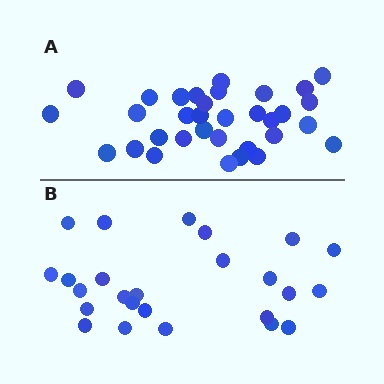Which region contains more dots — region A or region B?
Region A (the top region) has more dots.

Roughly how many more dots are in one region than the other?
Region A has roughly 8 or so more dots than region B.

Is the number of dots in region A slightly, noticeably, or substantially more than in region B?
Region A has noticeably more, but not dramatically so. The ratio is roughly 1.3 to 1.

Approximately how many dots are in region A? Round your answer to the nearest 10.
About 30 dots. (The exact count is 33, which rounds to 30.)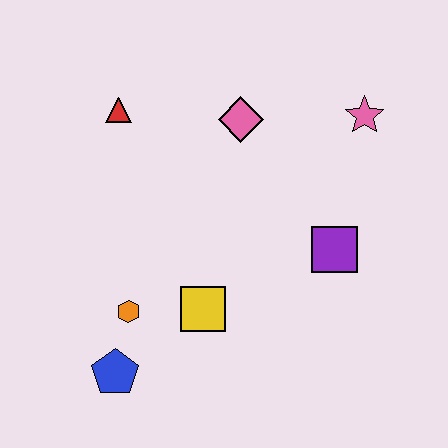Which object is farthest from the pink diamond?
The blue pentagon is farthest from the pink diamond.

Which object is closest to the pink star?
The pink diamond is closest to the pink star.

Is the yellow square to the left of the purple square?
Yes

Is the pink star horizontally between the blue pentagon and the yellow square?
No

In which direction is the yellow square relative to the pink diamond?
The yellow square is below the pink diamond.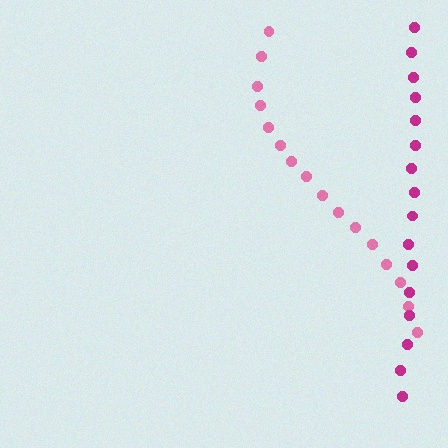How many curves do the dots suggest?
There are 2 distinct paths.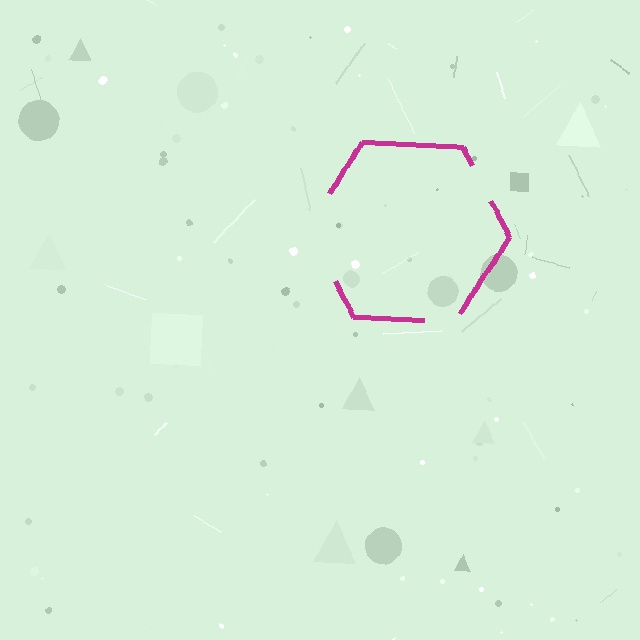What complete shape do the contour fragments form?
The contour fragments form a hexagon.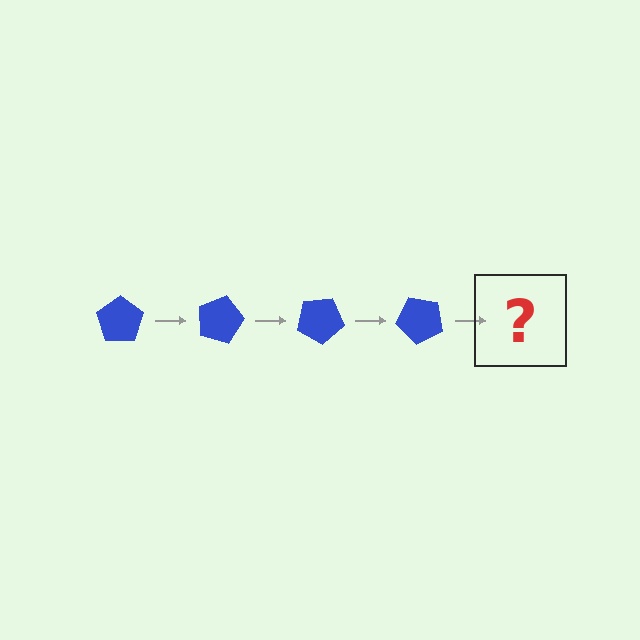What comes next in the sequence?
The next element should be a blue pentagon rotated 60 degrees.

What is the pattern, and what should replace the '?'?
The pattern is that the pentagon rotates 15 degrees each step. The '?' should be a blue pentagon rotated 60 degrees.